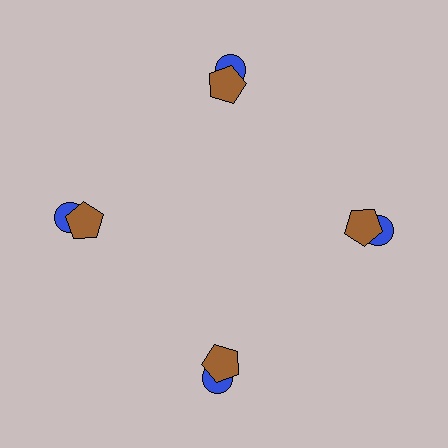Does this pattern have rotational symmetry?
Yes, this pattern has 4-fold rotational symmetry. It looks the same after rotating 90 degrees around the center.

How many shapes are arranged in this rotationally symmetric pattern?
There are 8 shapes, arranged in 4 groups of 2.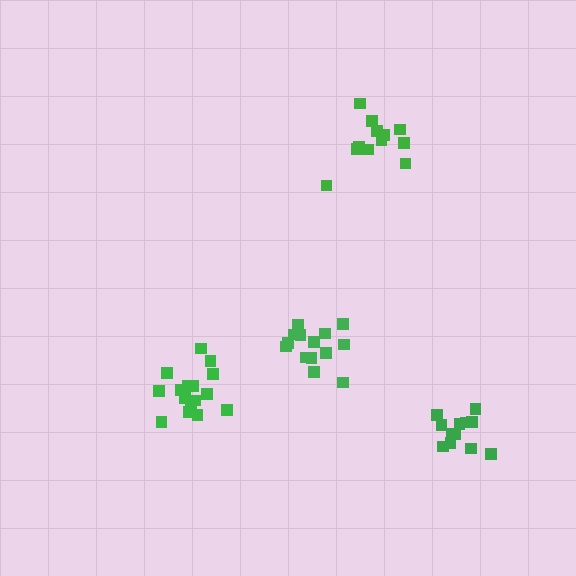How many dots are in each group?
Group 1: 14 dots, Group 2: 13 dots, Group 3: 16 dots, Group 4: 12 dots (55 total).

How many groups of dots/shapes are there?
There are 4 groups.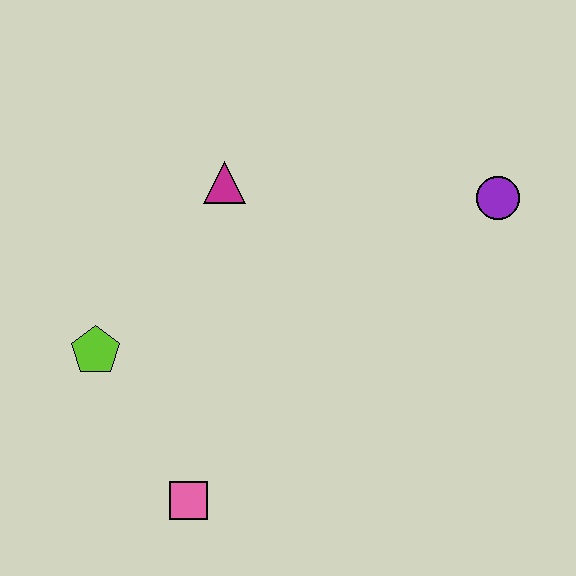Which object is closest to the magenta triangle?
The lime pentagon is closest to the magenta triangle.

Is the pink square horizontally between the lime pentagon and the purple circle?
Yes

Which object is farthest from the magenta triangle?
The pink square is farthest from the magenta triangle.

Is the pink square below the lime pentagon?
Yes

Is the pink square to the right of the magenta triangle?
No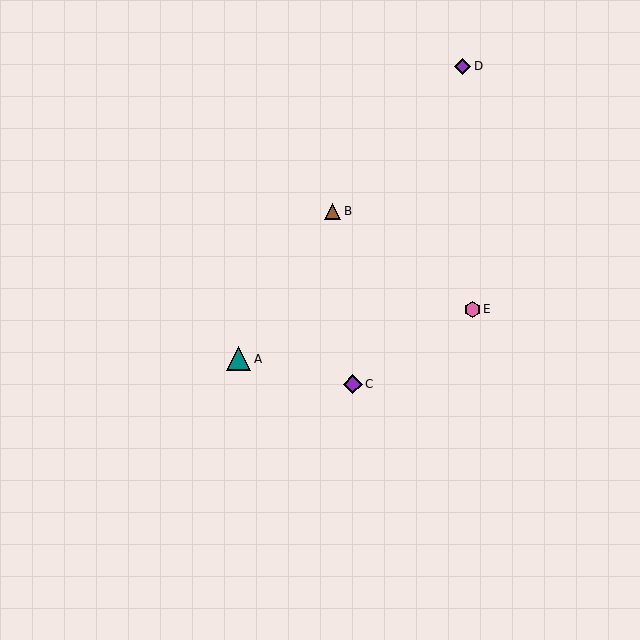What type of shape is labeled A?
Shape A is a teal triangle.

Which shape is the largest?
The teal triangle (labeled A) is the largest.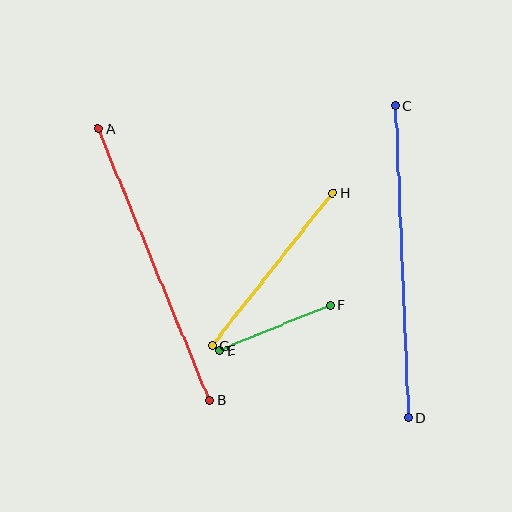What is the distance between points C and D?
The distance is approximately 313 pixels.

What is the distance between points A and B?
The distance is approximately 293 pixels.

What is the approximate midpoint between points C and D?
The midpoint is at approximately (402, 262) pixels.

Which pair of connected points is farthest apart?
Points C and D are farthest apart.